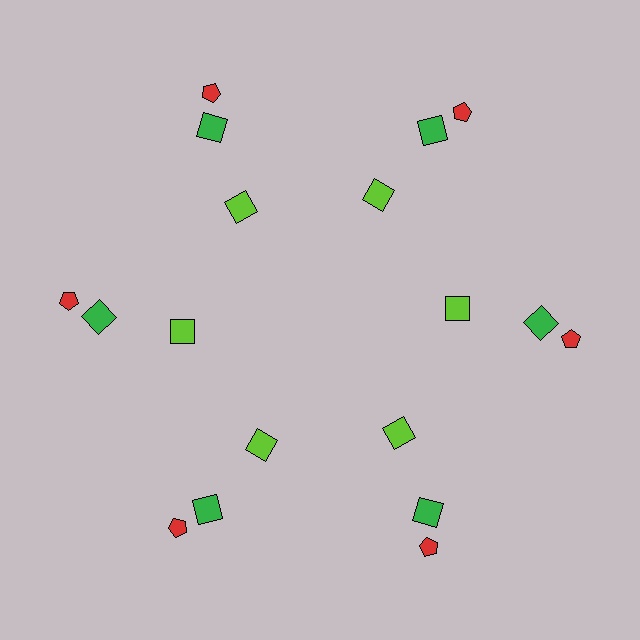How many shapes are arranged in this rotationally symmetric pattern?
There are 18 shapes, arranged in 6 groups of 3.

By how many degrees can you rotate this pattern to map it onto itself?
The pattern maps onto itself every 60 degrees of rotation.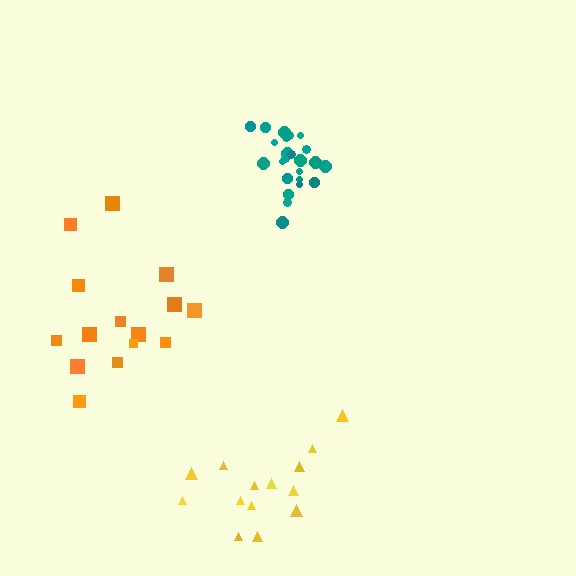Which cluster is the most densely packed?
Teal.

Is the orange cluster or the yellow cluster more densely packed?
Yellow.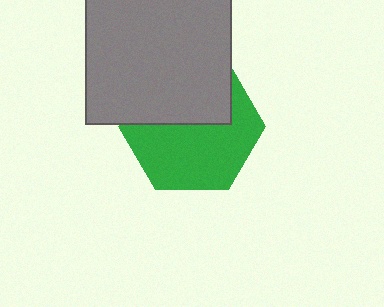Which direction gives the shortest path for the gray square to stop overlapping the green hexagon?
Moving up gives the shortest separation.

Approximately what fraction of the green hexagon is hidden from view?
Roughly 43% of the green hexagon is hidden behind the gray square.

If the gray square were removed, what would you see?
You would see the complete green hexagon.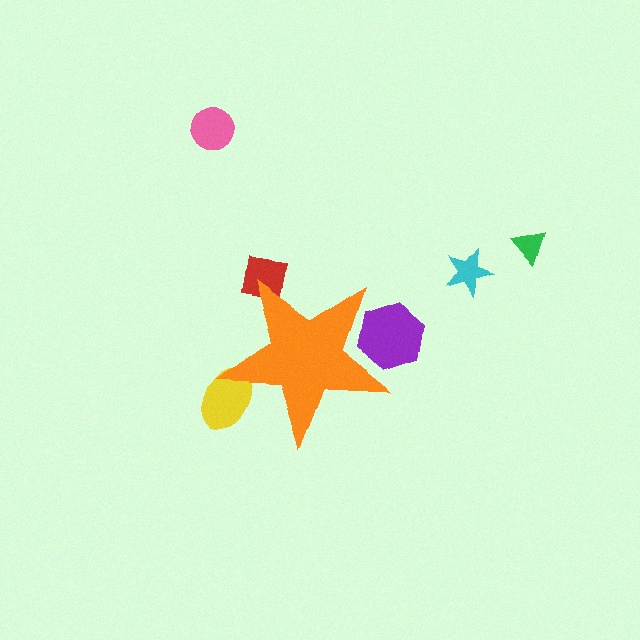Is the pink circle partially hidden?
No, the pink circle is fully visible.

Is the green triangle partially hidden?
No, the green triangle is fully visible.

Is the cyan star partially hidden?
No, the cyan star is fully visible.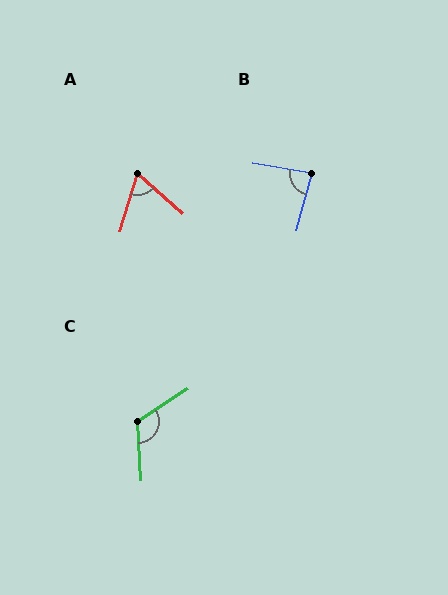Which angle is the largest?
C, at approximately 120 degrees.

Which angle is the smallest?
A, at approximately 65 degrees.